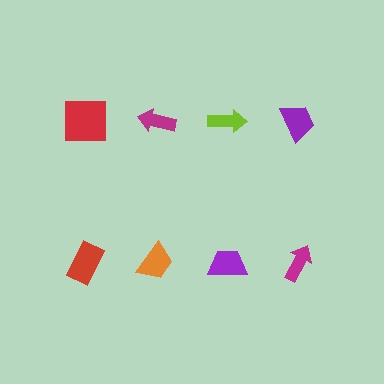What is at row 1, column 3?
A lime arrow.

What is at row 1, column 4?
A purple trapezoid.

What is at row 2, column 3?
A purple trapezoid.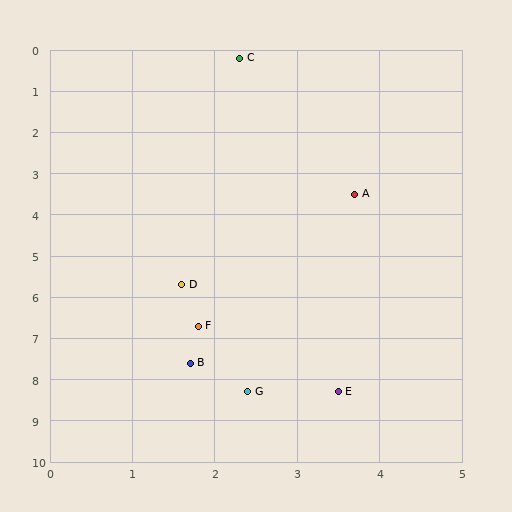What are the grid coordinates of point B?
Point B is at approximately (1.7, 7.6).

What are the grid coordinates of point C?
Point C is at approximately (2.3, 0.2).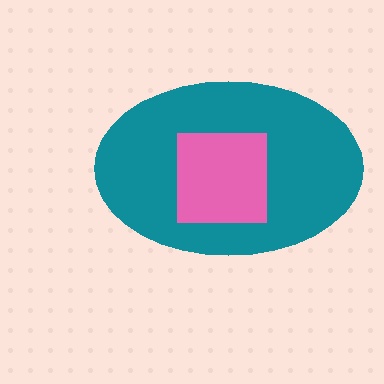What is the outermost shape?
The teal ellipse.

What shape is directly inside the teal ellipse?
The pink square.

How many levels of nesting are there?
2.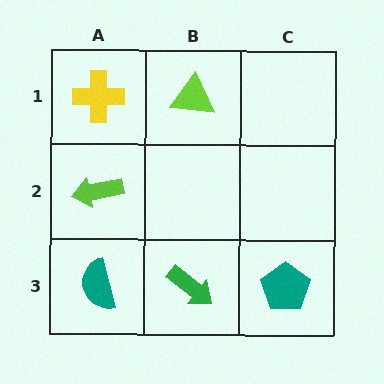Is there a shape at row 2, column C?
No, that cell is empty.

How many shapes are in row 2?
1 shape.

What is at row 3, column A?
A teal semicircle.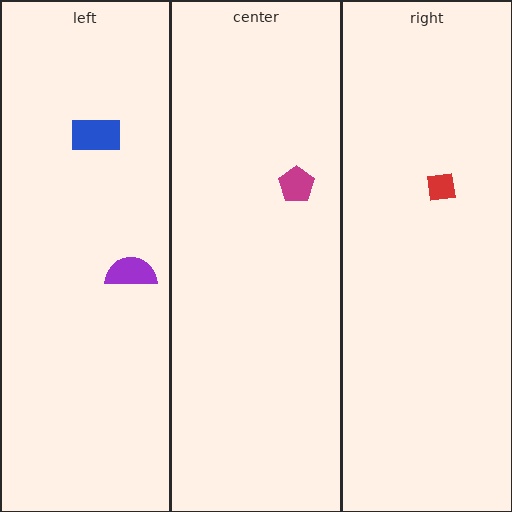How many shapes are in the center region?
1.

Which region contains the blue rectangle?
The left region.